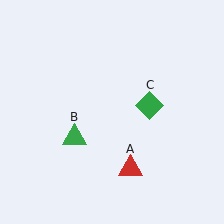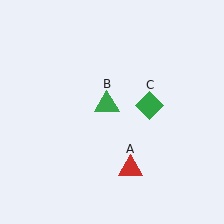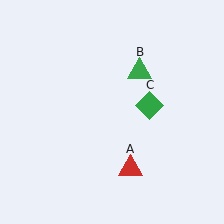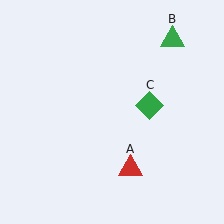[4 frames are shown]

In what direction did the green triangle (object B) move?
The green triangle (object B) moved up and to the right.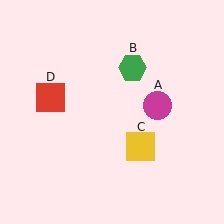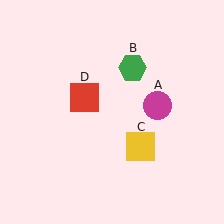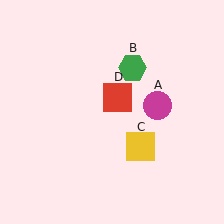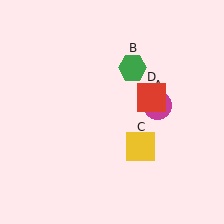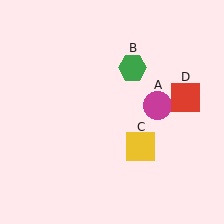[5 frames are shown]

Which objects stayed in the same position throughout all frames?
Magenta circle (object A) and green hexagon (object B) and yellow square (object C) remained stationary.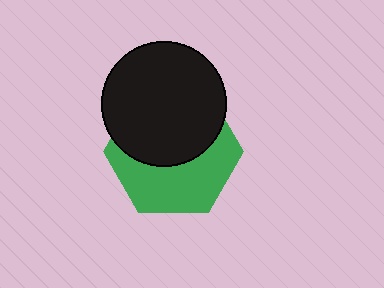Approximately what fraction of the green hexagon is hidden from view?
Roughly 51% of the green hexagon is hidden behind the black circle.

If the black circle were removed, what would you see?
You would see the complete green hexagon.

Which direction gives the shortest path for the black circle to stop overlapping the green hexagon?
Moving up gives the shortest separation.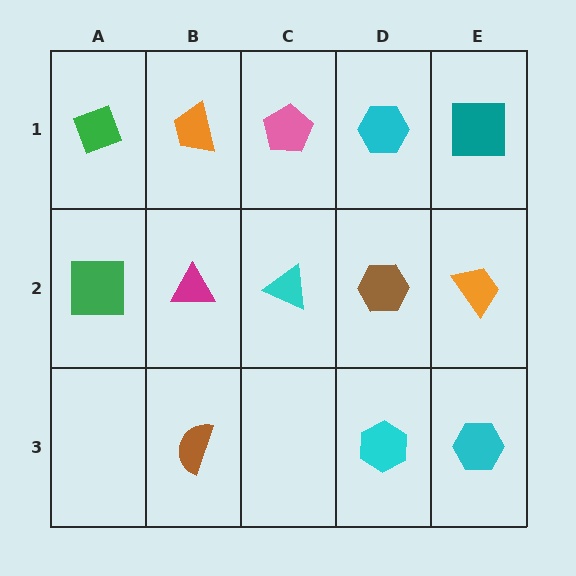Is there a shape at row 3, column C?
No, that cell is empty.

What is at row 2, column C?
A cyan triangle.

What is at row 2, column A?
A green square.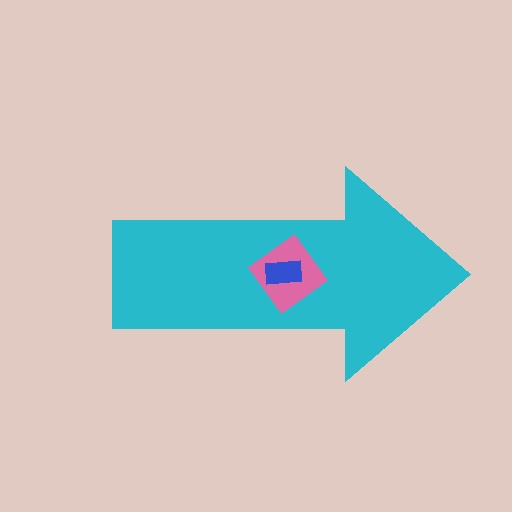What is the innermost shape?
The blue rectangle.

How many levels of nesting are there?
3.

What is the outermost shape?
The cyan arrow.